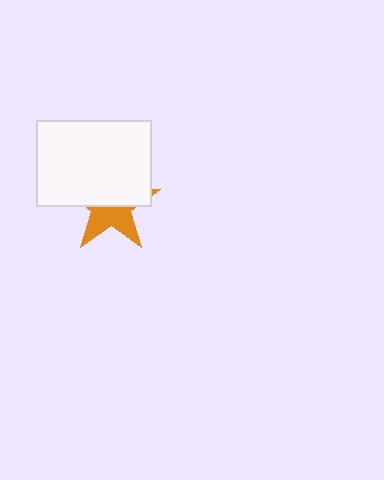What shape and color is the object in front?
The object in front is a white rectangle.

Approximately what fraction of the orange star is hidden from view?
Roughly 56% of the orange star is hidden behind the white rectangle.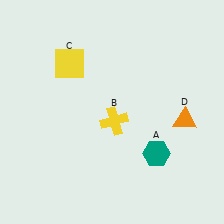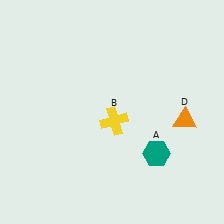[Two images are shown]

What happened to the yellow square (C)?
The yellow square (C) was removed in Image 2. It was in the top-left area of Image 1.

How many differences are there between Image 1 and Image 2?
There is 1 difference between the two images.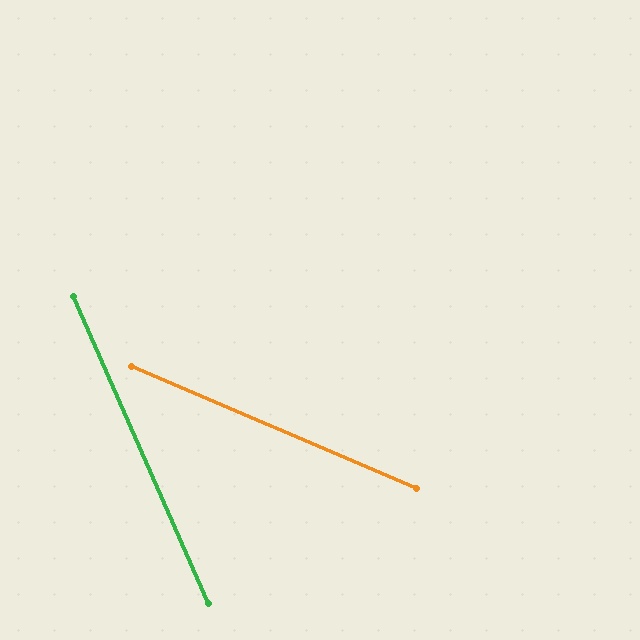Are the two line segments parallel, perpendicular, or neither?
Neither parallel nor perpendicular — they differ by about 43°.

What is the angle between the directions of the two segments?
Approximately 43 degrees.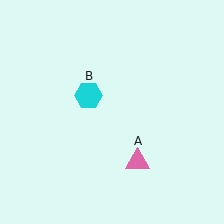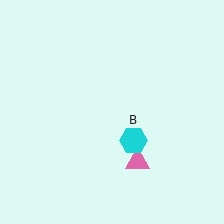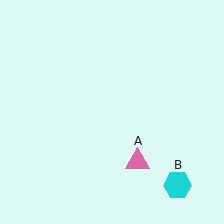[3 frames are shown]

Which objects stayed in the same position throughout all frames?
Pink triangle (object A) remained stationary.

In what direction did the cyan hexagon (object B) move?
The cyan hexagon (object B) moved down and to the right.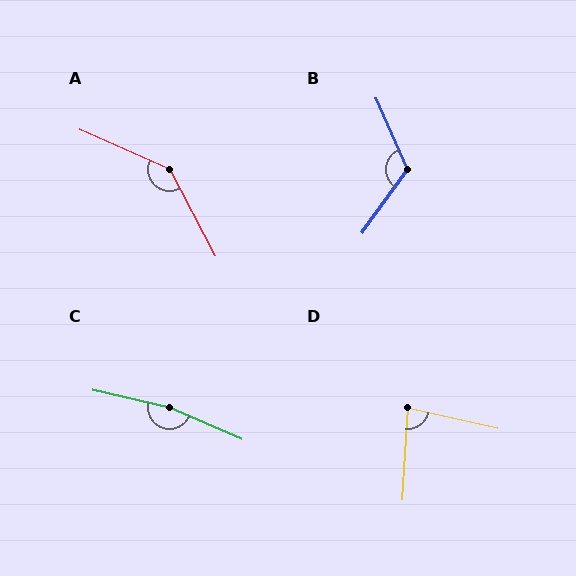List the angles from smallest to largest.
D (81°), B (121°), A (142°), C (169°).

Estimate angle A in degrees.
Approximately 142 degrees.